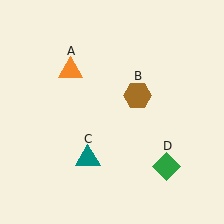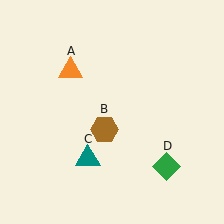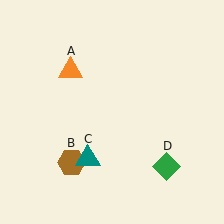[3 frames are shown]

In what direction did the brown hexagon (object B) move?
The brown hexagon (object B) moved down and to the left.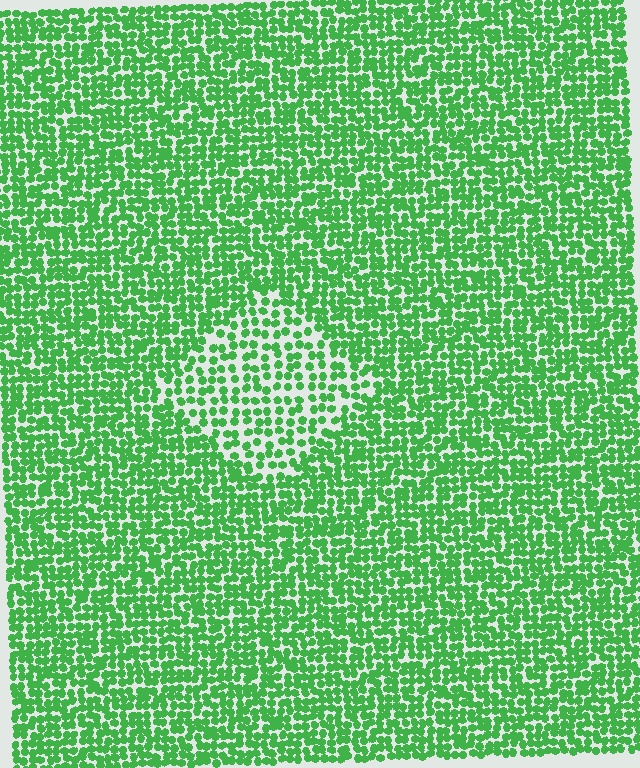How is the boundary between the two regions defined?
The boundary is defined by a change in element density (approximately 1.7x ratio). All elements are the same color, size, and shape.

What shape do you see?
I see a diamond.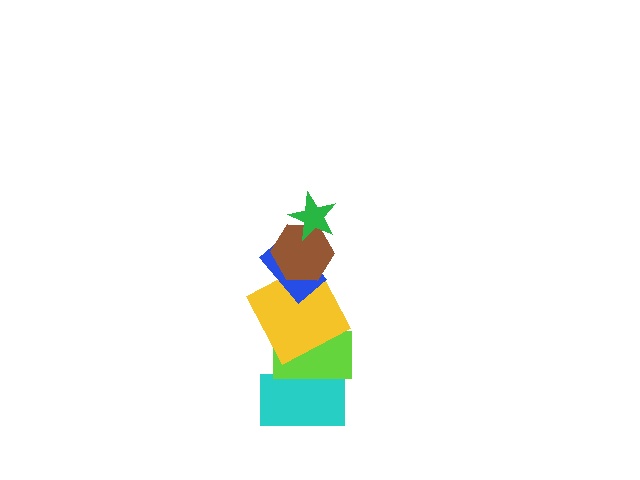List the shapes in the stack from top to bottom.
From top to bottom: the green star, the brown hexagon, the blue rectangle, the yellow square, the lime rectangle, the cyan rectangle.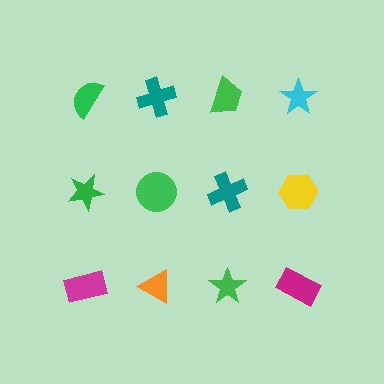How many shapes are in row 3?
4 shapes.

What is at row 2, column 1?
A green star.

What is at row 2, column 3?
A teal cross.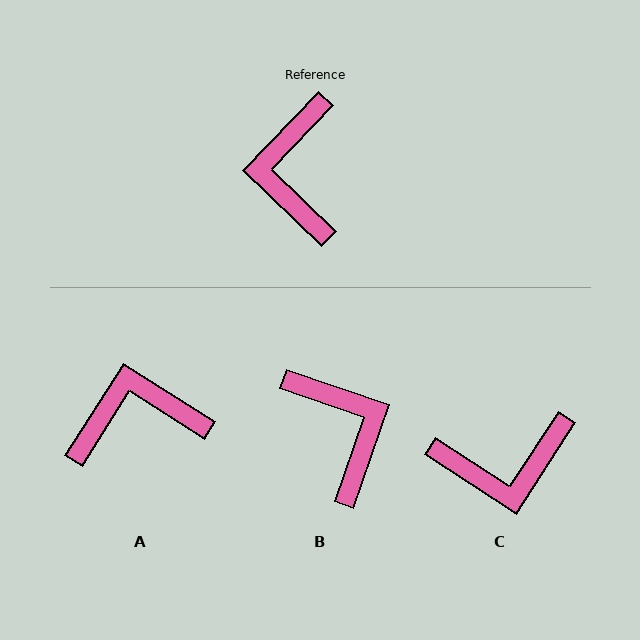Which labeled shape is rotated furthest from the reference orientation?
B, about 155 degrees away.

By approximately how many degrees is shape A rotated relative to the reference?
Approximately 79 degrees clockwise.